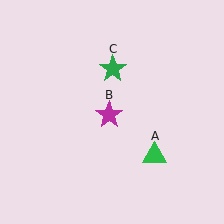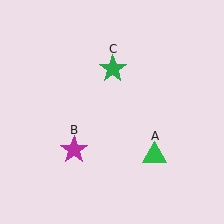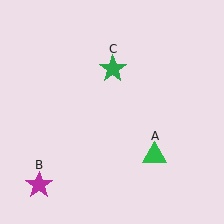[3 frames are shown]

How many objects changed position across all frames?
1 object changed position: magenta star (object B).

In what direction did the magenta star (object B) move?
The magenta star (object B) moved down and to the left.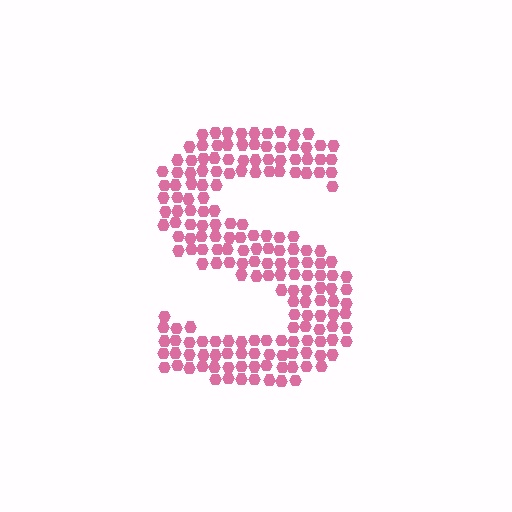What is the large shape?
The large shape is the letter S.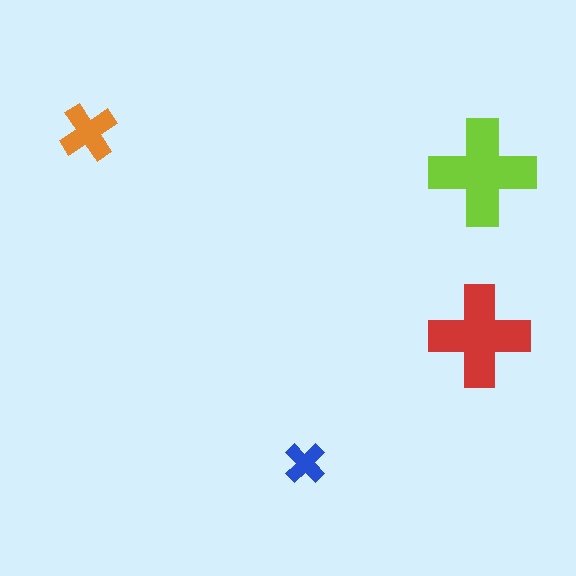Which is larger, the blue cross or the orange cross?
The orange one.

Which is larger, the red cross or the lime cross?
The lime one.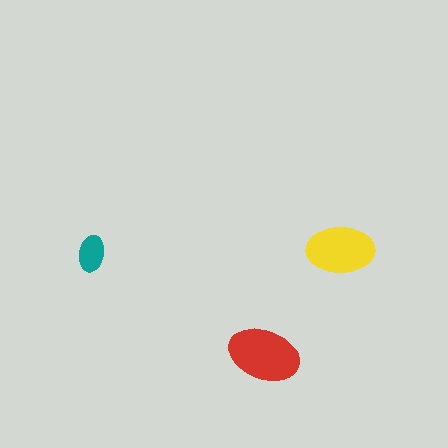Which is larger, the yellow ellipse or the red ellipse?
The red one.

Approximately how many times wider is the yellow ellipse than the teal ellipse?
About 2 times wider.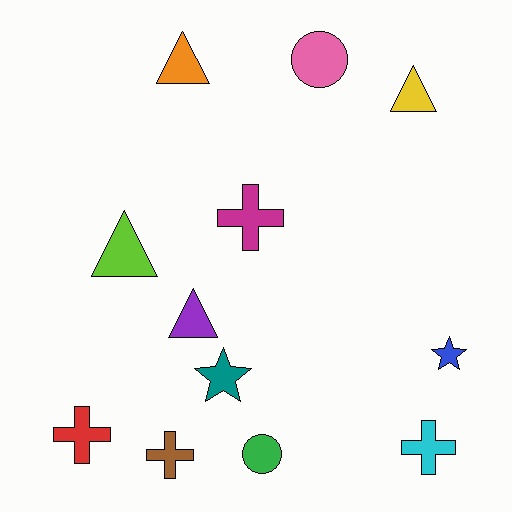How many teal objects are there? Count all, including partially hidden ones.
There is 1 teal object.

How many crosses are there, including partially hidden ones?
There are 4 crosses.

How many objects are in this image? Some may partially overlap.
There are 12 objects.